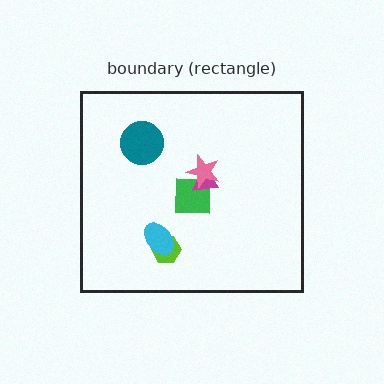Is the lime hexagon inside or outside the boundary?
Inside.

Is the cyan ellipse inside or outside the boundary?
Inside.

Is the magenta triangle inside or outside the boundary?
Inside.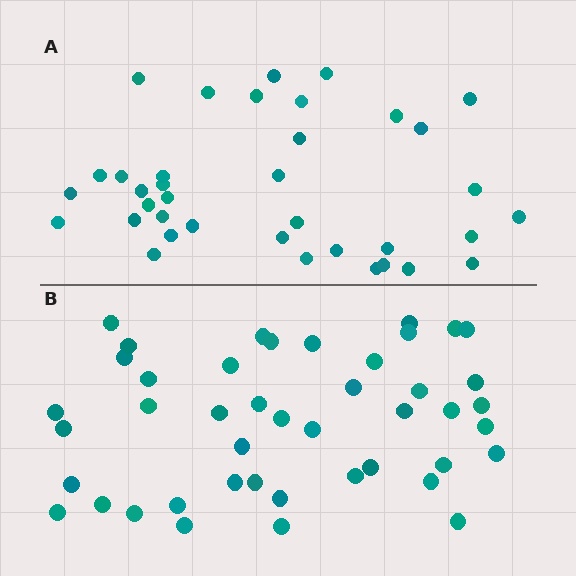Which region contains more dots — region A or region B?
Region B (the bottom region) has more dots.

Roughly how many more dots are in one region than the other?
Region B has roughly 8 or so more dots than region A.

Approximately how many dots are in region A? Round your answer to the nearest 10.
About 40 dots. (The exact count is 37, which rounds to 40.)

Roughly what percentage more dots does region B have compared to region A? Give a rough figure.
About 20% more.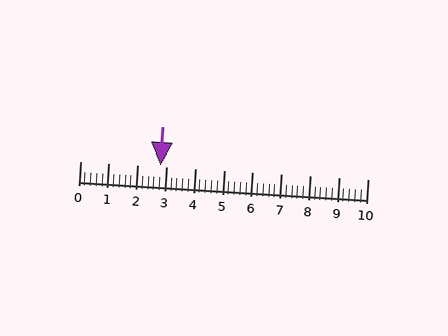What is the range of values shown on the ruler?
The ruler shows values from 0 to 10.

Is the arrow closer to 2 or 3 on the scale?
The arrow is closer to 3.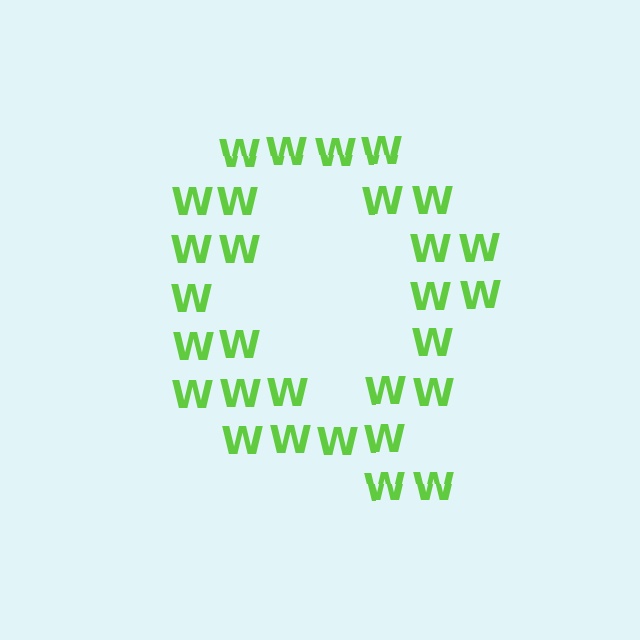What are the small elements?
The small elements are letter W's.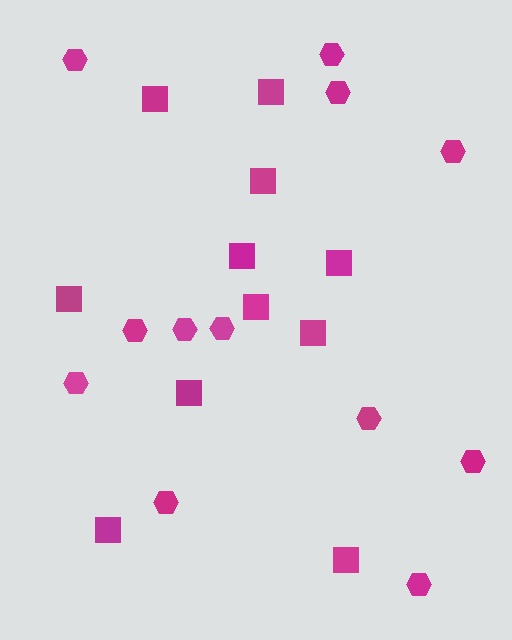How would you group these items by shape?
There are 2 groups: one group of hexagons (12) and one group of squares (11).